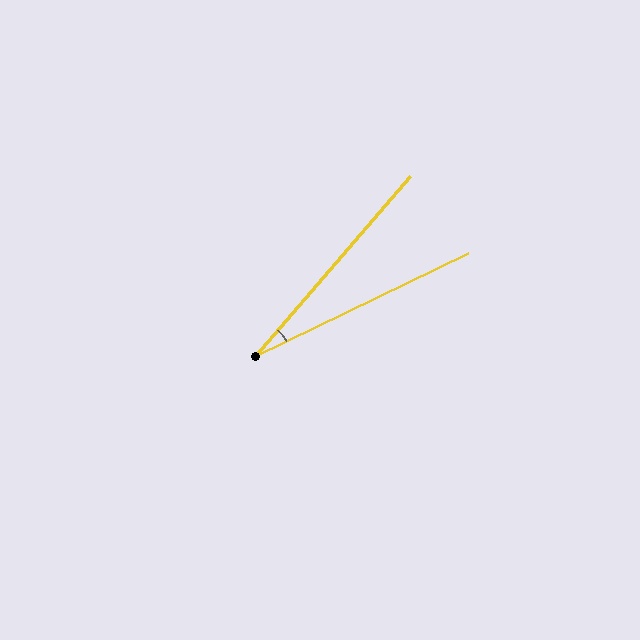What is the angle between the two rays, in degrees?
Approximately 23 degrees.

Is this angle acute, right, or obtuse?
It is acute.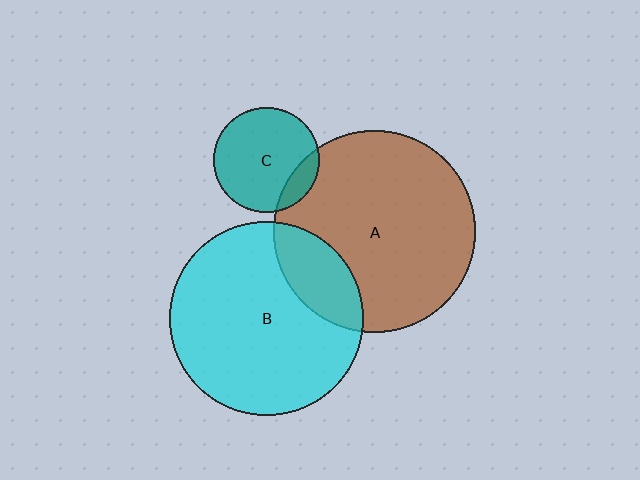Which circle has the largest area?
Circle A (brown).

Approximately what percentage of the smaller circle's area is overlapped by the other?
Approximately 20%.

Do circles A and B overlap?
Yes.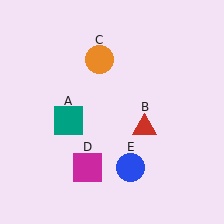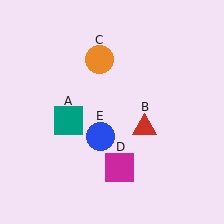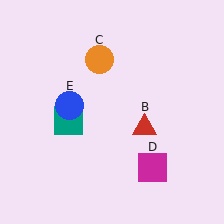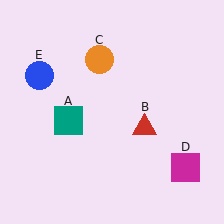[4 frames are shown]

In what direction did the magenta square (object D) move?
The magenta square (object D) moved right.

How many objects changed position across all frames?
2 objects changed position: magenta square (object D), blue circle (object E).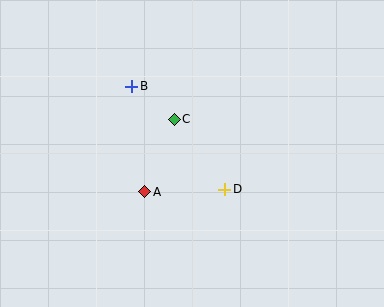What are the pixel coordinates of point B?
Point B is at (132, 86).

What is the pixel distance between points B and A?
The distance between B and A is 106 pixels.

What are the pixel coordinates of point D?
Point D is at (225, 189).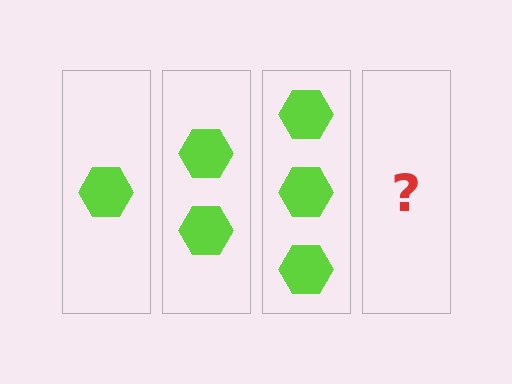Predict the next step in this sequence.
The next step is 4 hexagons.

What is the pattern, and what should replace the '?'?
The pattern is that each step adds one more hexagon. The '?' should be 4 hexagons.